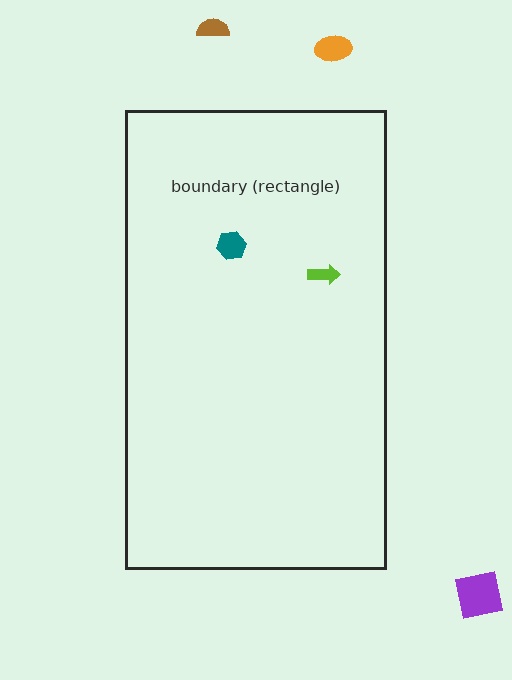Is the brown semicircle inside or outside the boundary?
Outside.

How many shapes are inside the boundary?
2 inside, 3 outside.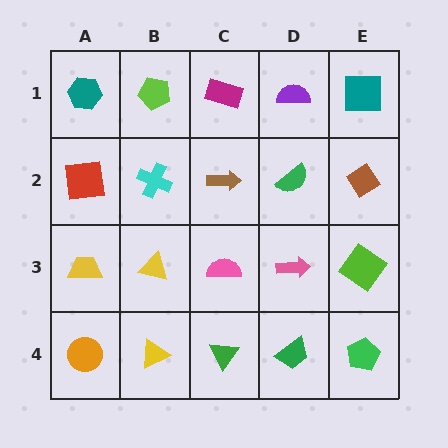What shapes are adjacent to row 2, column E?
A teal square (row 1, column E), a lime diamond (row 3, column E), a green semicircle (row 2, column D).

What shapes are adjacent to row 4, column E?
A lime diamond (row 3, column E), a green trapezoid (row 4, column D).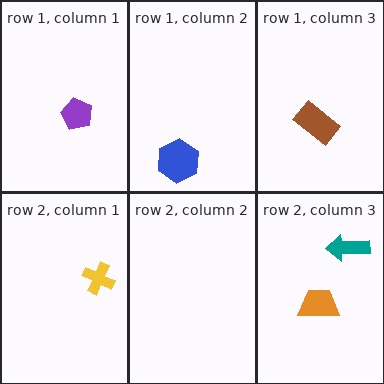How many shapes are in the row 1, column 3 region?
1.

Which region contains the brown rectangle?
The row 1, column 3 region.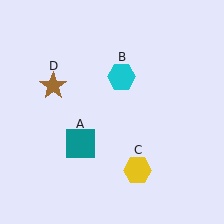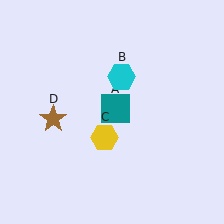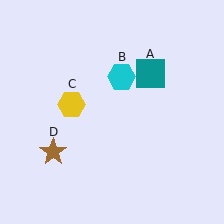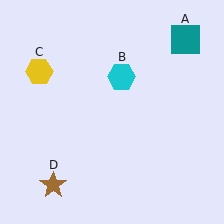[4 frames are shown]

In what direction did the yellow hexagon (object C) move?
The yellow hexagon (object C) moved up and to the left.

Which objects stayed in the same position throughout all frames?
Cyan hexagon (object B) remained stationary.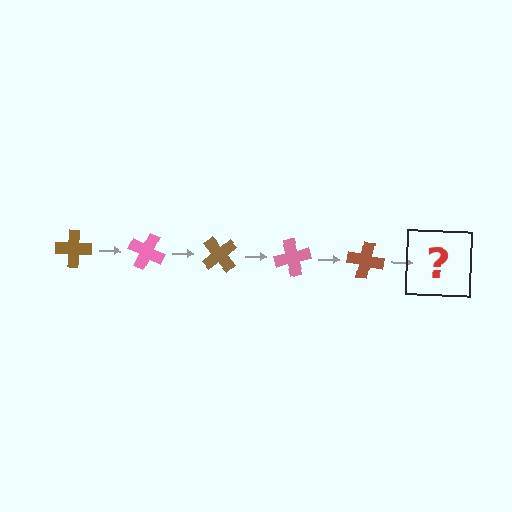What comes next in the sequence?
The next element should be a pink cross, rotated 125 degrees from the start.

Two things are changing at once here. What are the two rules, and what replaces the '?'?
The two rules are that it rotates 25 degrees each step and the color cycles through brown and pink. The '?' should be a pink cross, rotated 125 degrees from the start.